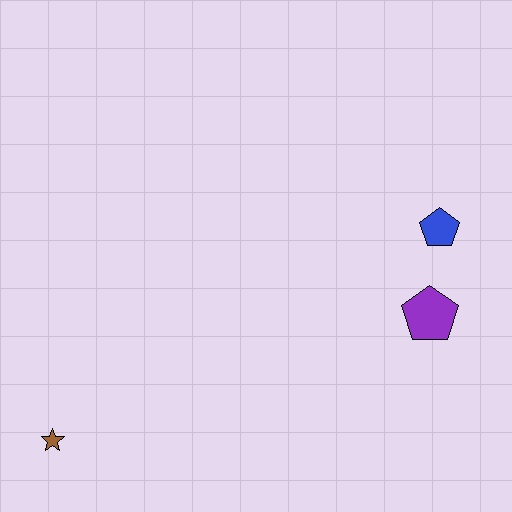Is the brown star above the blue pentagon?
No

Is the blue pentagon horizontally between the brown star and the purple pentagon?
No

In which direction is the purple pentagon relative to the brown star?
The purple pentagon is to the right of the brown star.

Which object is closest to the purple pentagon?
The blue pentagon is closest to the purple pentagon.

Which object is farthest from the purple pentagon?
The brown star is farthest from the purple pentagon.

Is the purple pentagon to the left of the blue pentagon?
Yes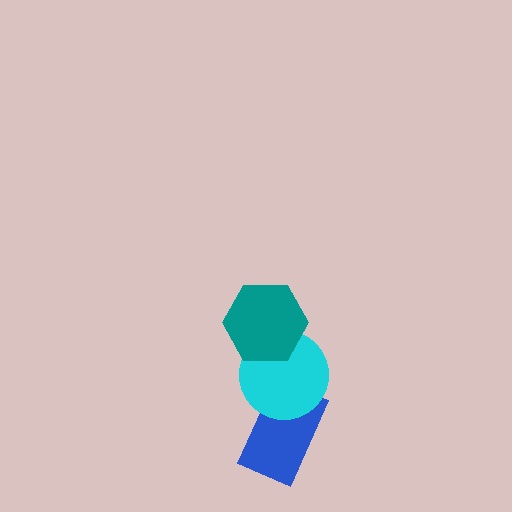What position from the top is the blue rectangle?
The blue rectangle is 3rd from the top.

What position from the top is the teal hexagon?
The teal hexagon is 1st from the top.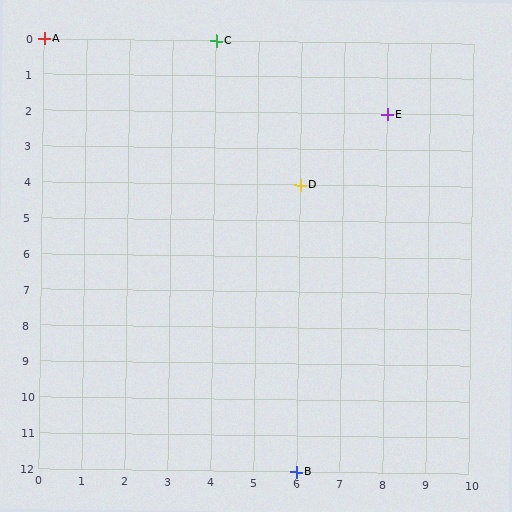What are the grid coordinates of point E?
Point E is at grid coordinates (8, 2).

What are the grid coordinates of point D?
Point D is at grid coordinates (6, 4).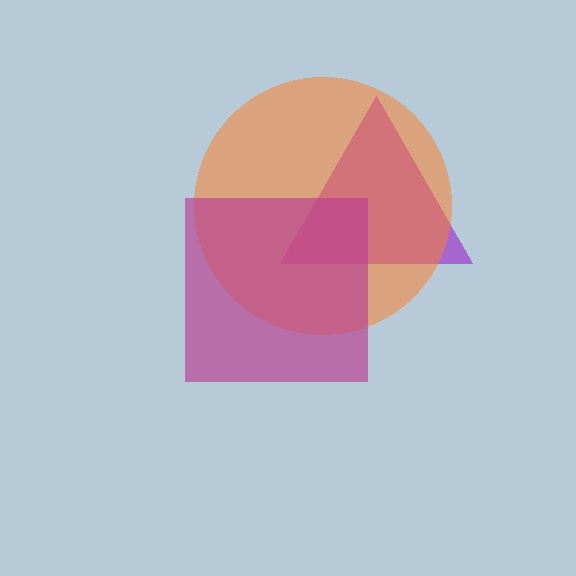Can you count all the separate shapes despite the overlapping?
Yes, there are 3 separate shapes.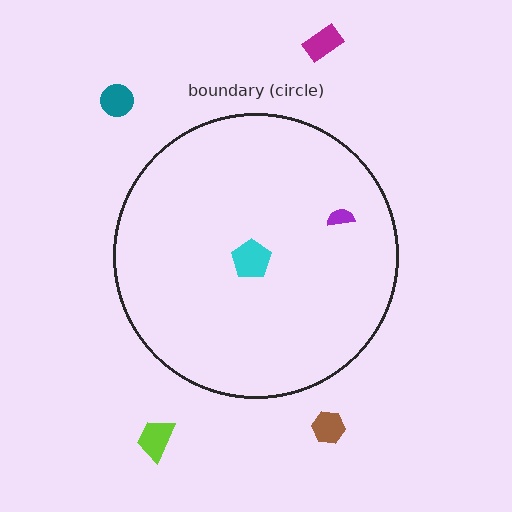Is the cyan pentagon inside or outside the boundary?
Inside.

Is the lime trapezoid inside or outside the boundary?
Outside.